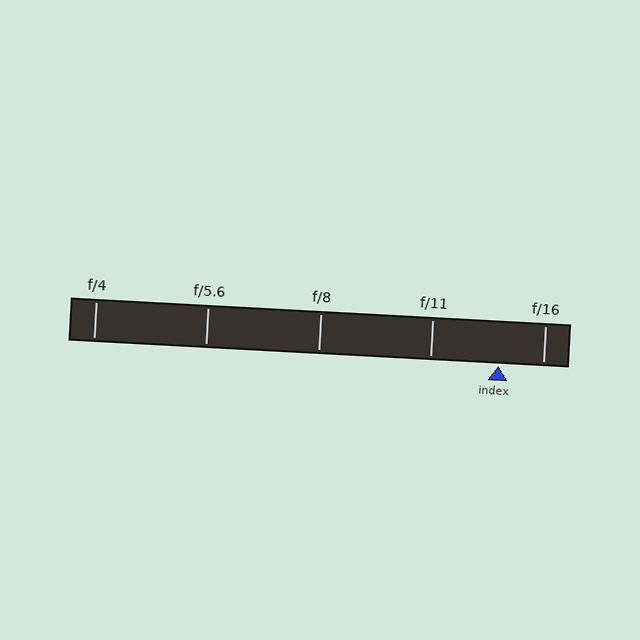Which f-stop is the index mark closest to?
The index mark is closest to f/16.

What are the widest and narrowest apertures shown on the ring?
The widest aperture shown is f/4 and the narrowest is f/16.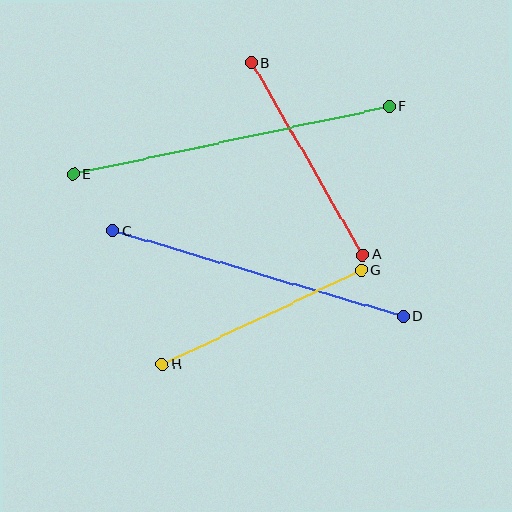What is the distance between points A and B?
The distance is approximately 222 pixels.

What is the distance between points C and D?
The distance is approximately 303 pixels.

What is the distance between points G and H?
The distance is approximately 220 pixels.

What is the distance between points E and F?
The distance is approximately 323 pixels.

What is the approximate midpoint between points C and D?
The midpoint is at approximately (258, 273) pixels.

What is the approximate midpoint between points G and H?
The midpoint is at approximately (262, 318) pixels.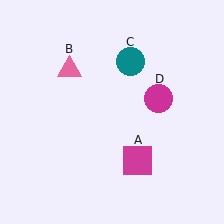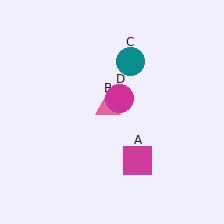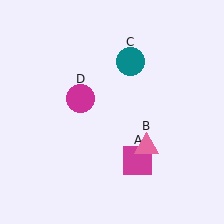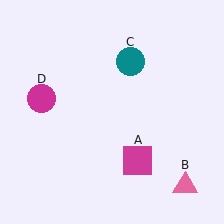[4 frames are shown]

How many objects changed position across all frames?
2 objects changed position: pink triangle (object B), magenta circle (object D).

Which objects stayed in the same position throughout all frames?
Magenta square (object A) and teal circle (object C) remained stationary.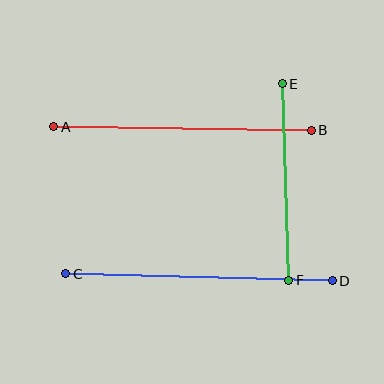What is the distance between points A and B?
The distance is approximately 257 pixels.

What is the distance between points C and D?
The distance is approximately 267 pixels.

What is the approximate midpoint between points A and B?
The midpoint is at approximately (183, 128) pixels.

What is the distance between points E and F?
The distance is approximately 197 pixels.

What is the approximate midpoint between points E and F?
The midpoint is at approximately (285, 182) pixels.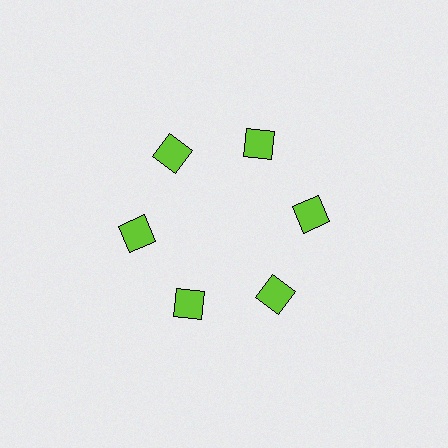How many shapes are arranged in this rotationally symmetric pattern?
There are 6 shapes, arranged in 6 groups of 1.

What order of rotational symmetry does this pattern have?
This pattern has 6-fold rotational symmetry.